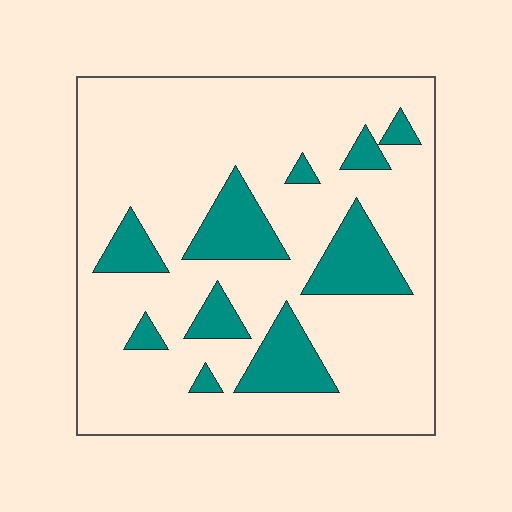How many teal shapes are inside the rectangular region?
10.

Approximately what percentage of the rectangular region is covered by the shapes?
Approximately 20%.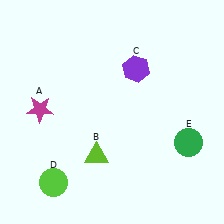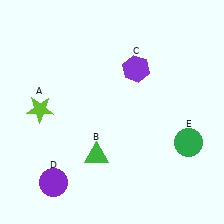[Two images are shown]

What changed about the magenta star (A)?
In Image 1, A is magenta. In Image 2, it changed to lime.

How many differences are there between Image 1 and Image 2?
There are 3 differences between the two images.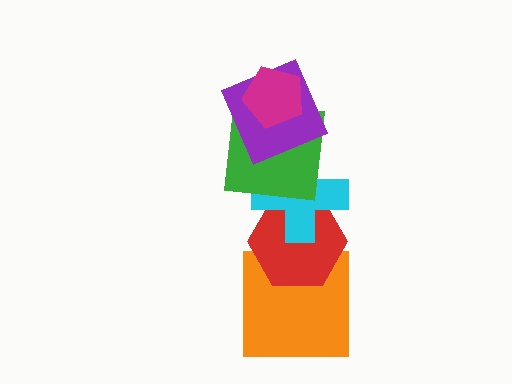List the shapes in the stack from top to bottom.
From top to bottom: the magenta pentagon, the purple square, the green square, the cyan cross, the red hexagon, the orange square.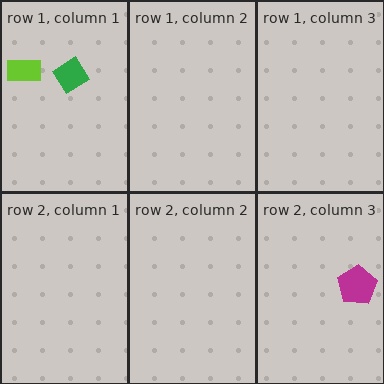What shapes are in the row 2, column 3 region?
The magenta pentagon.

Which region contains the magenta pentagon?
The row 2, column 3 region.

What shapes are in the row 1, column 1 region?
The lime rectangle, the green diamond.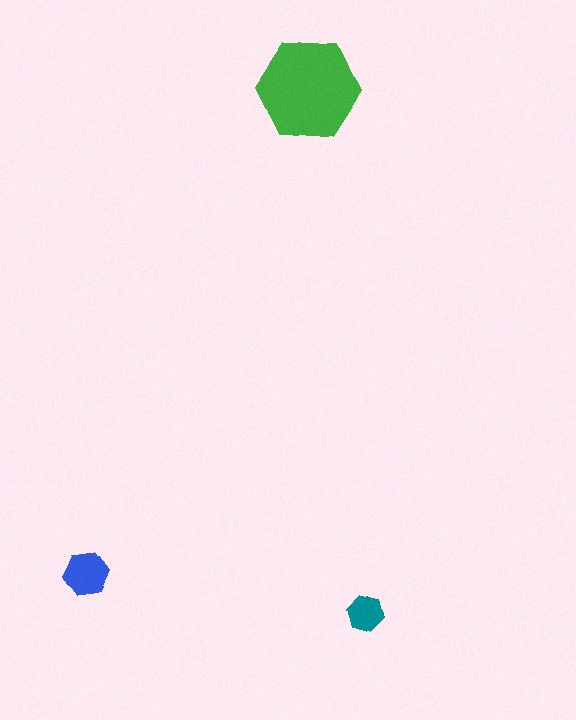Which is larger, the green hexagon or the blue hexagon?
The green one.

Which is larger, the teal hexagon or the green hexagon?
The green one.